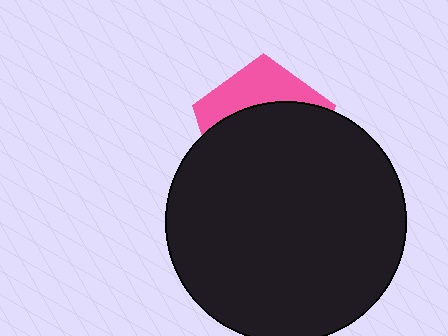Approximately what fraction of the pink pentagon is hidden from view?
Roughly 68% of the pink pentagon is hidden behind the black circle.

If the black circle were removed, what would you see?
You would see the complete pink pentagon.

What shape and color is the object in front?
The object in front is a black circle.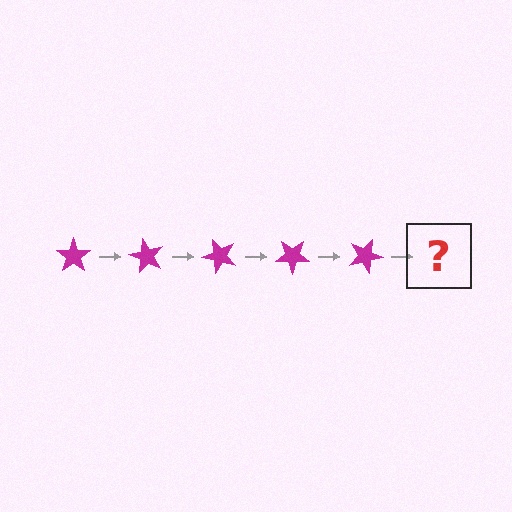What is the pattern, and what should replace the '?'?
The pattern is that the star rotates 60 degrees each step. The '?' should be a magenta star rotated 300 degrees.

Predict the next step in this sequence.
The next step is a magenta star rotated 300 degrees.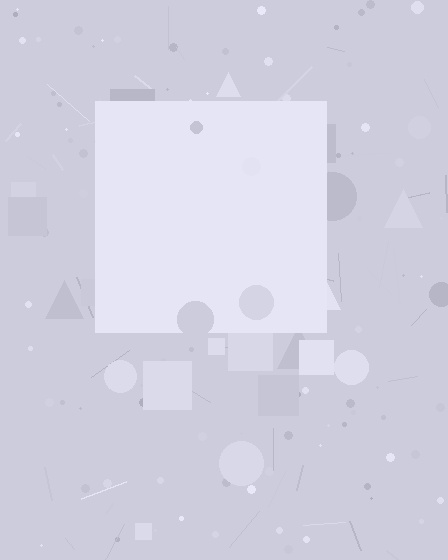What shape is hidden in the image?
A square is hidden in the image.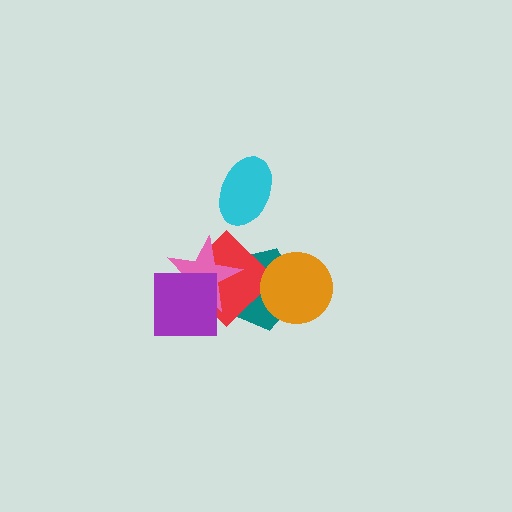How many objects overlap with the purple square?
2 objects overlap with the purple square.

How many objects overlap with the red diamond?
3 objects overlap with the red diamond.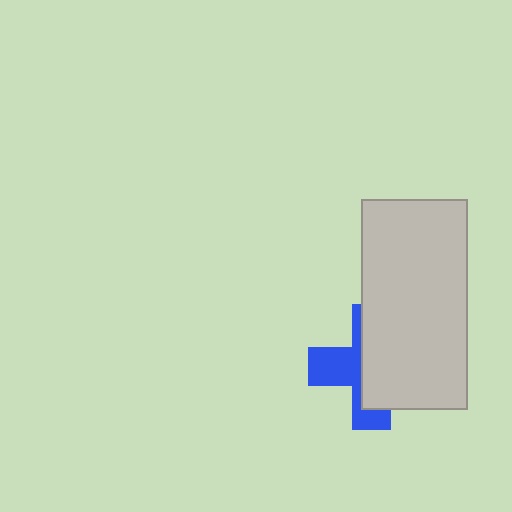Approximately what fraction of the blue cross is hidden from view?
Roughly 57% of the blue cross is hidden behind the light gray rectangle.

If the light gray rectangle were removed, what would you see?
You would see the complete blue cross.